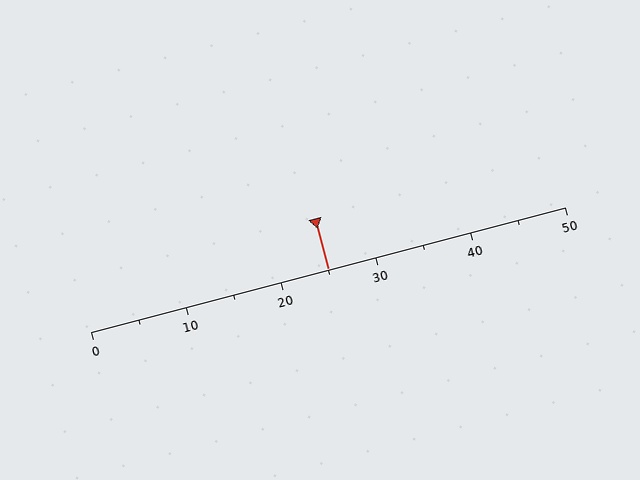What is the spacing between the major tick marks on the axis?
The major ticks are spaced 10 apart.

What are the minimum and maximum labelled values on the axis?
The axis runs from 0 to 50.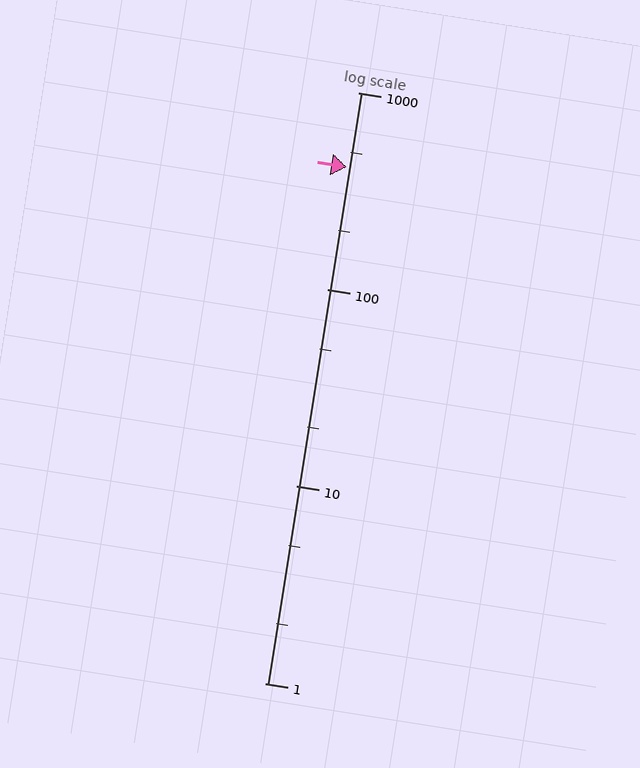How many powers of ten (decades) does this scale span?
The scale spans 3 decades, from 1 to 1000.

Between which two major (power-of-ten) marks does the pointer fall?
The pointer is between 100 and 1000.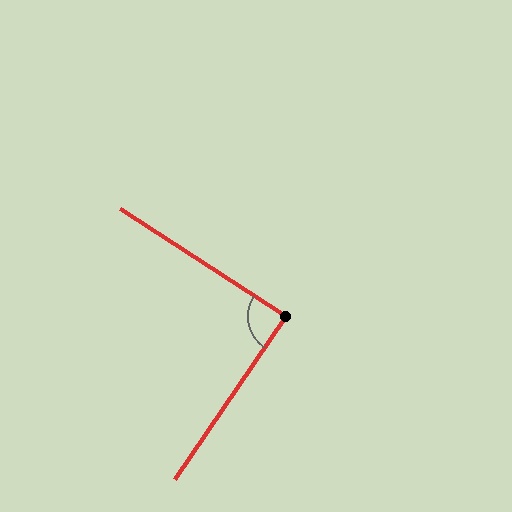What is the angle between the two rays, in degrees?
Approximately 88 degrees.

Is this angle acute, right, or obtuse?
It is approximately a right angle.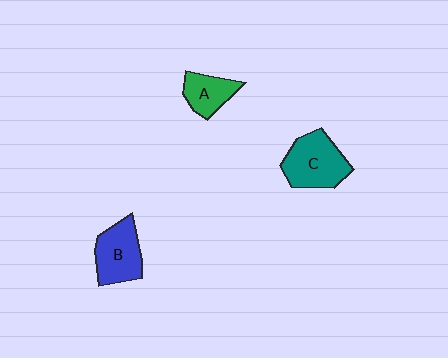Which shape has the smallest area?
Shape A (green).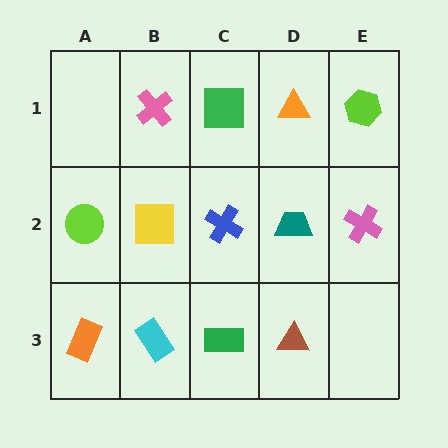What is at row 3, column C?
A green rectangle.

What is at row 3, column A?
An orange rectangle.